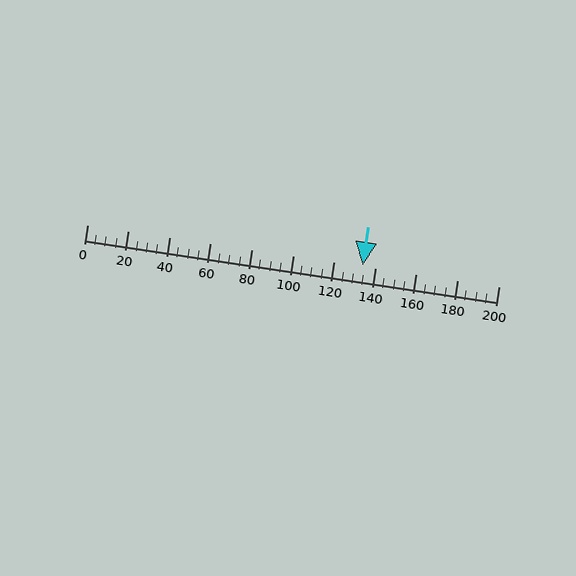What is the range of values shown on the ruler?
The ruler shows values from 0 to 200.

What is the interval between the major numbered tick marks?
The major tick marks are spaced 20 units apart.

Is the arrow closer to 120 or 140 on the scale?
The arrow is closer to 140.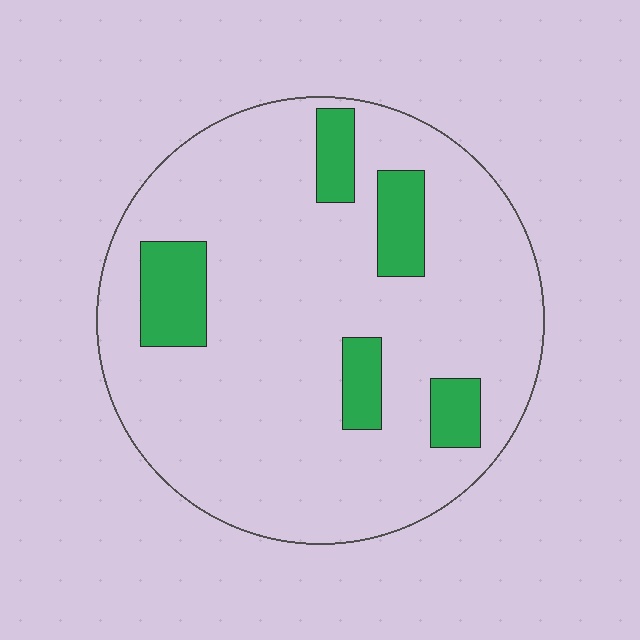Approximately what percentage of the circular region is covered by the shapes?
Approximately 15%.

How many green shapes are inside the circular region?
5.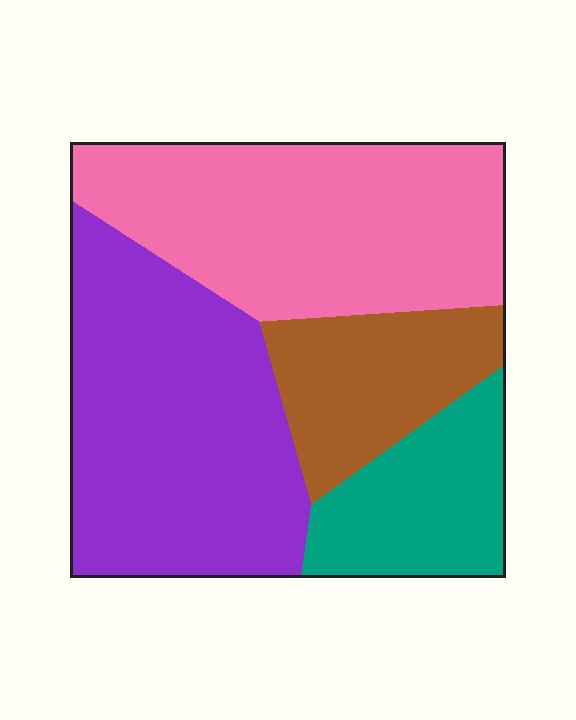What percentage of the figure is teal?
Teal takes up less than a sixth of the figure.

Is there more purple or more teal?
Purple.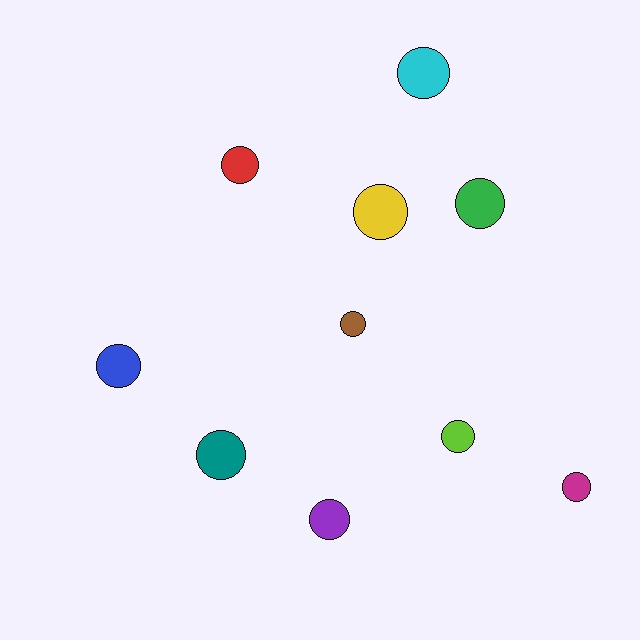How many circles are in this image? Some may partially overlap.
There are 10 circles.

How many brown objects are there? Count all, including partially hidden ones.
There is 1 brown object.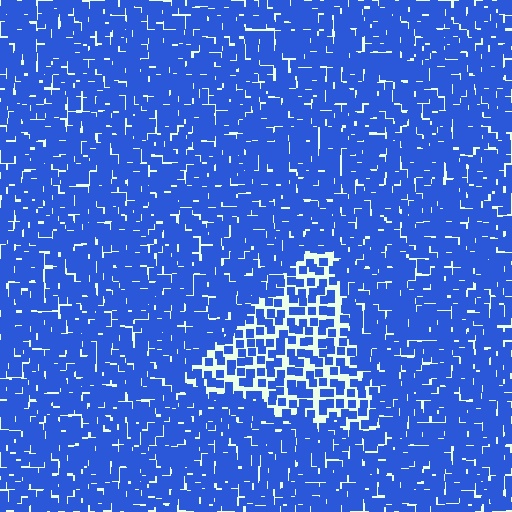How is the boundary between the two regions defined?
The boundary is defined by a change in element density (approximately 1.9x ratio). All elements are the same color, size, and shape.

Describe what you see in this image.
The image contains small blue elements arranged at two different densities. A triangle-shaped region is visible where the elements are less densely packed than the surrounding area.